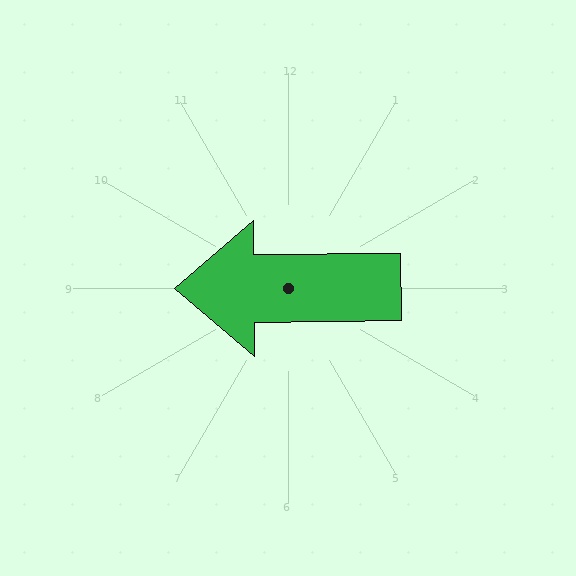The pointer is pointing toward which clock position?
Roughly 9 o'clock.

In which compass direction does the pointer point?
West.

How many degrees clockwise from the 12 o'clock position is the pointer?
Approximately 270 degrees.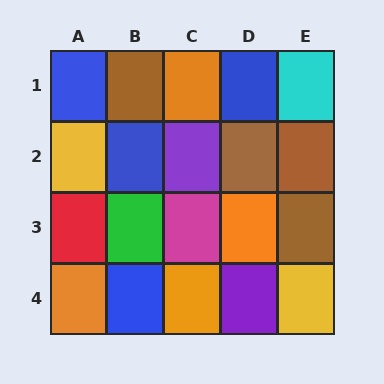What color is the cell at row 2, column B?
Blue.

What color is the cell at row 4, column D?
Purple.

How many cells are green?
1 cell is green.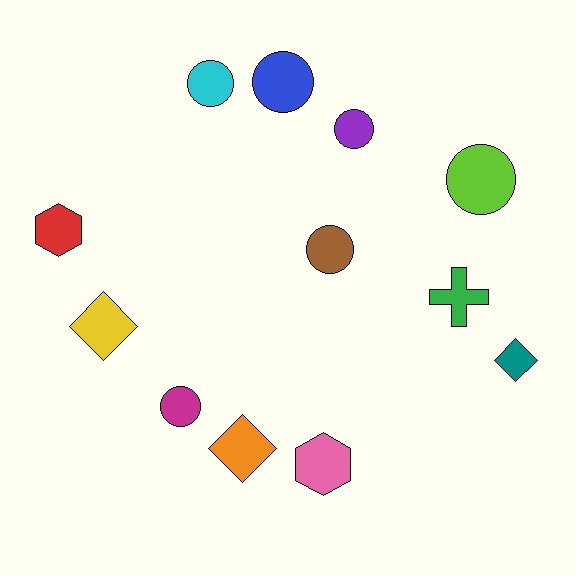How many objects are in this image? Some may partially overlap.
There are 12 objects.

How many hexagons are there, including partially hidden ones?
There are 2 hexagons.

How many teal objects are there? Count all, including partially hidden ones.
There is 1 teal object.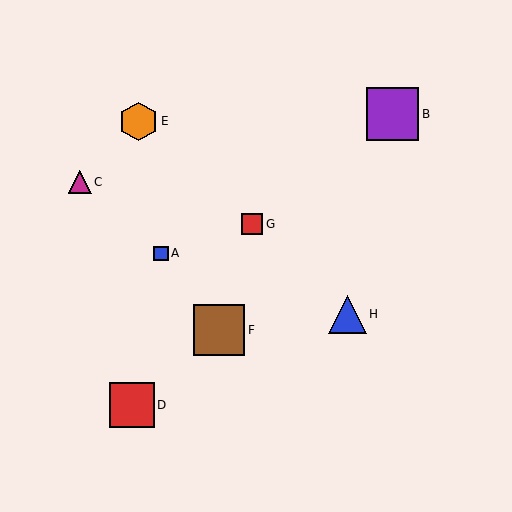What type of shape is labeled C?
Shape C is a magenta triangle.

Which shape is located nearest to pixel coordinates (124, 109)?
The orange hexagon (labeled E) at (138, 121) is nearest to that location.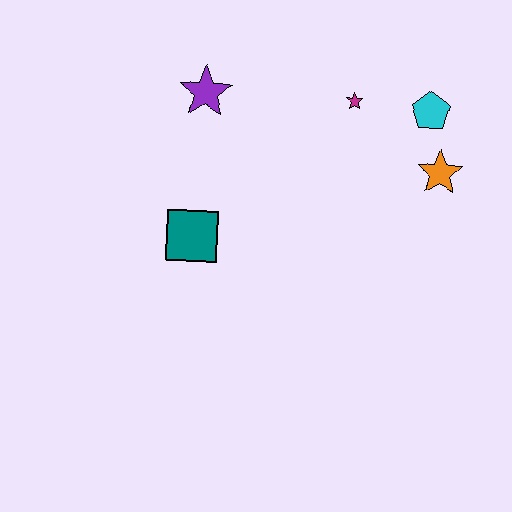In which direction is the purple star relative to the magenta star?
The purple star is to the left of the magenta star.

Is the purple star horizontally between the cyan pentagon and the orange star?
No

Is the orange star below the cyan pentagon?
Yes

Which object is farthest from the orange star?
The teal square is farthest from the orange star.